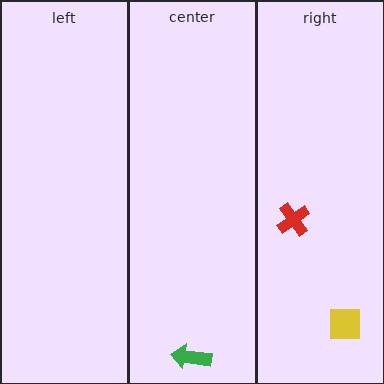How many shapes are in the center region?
1.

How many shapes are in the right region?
2.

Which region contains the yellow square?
The right region.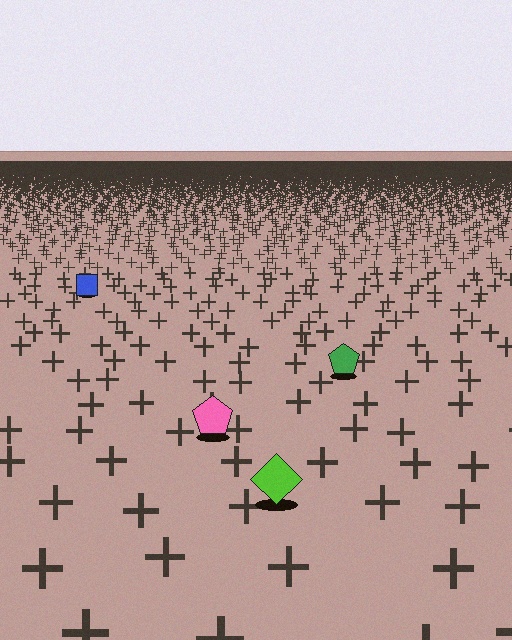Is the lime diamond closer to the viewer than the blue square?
Yes. The lime diamond is closer — you can tell from the texture gradient: the ground texture is coarser near it.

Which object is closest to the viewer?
The lime diamond is closest. The texture marks near it are larger and more spread out.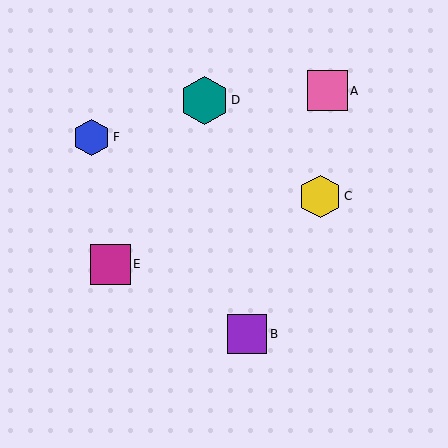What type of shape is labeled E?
Shape E is a magenta square.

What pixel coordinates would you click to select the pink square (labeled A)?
Click at (327, 91) to select the pink square A.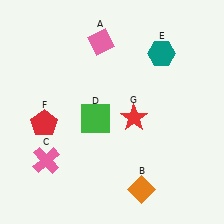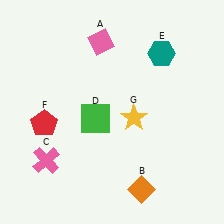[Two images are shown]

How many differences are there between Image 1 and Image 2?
There is 1 difference between the two images.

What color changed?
The star (G) changed from red in Image 1 to yellow in Image 2.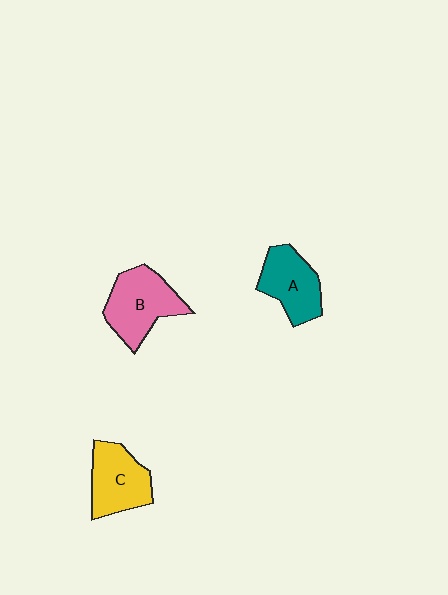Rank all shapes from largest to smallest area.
From largest to smallest: B (pink), C (yellow), A (teal).